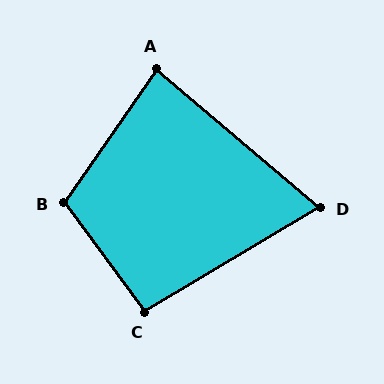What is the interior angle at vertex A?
Approximately 84 degrees (acute).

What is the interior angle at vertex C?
Approximately 96 degrees (obtuse).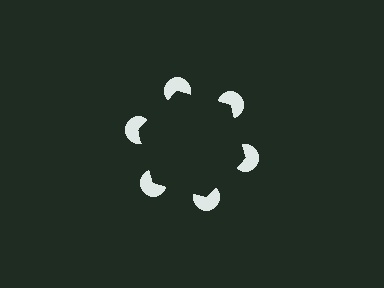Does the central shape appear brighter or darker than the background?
It typically appears slightly darker than the background, even though no actual brightness change is drawn.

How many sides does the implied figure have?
6 sides.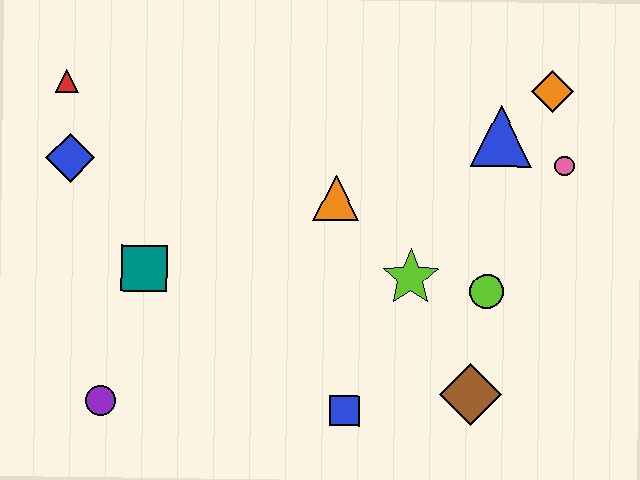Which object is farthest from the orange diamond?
The purple circle is farthest from the orange diamond.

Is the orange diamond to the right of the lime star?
Yes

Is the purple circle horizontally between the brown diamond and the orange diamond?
No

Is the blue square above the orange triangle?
No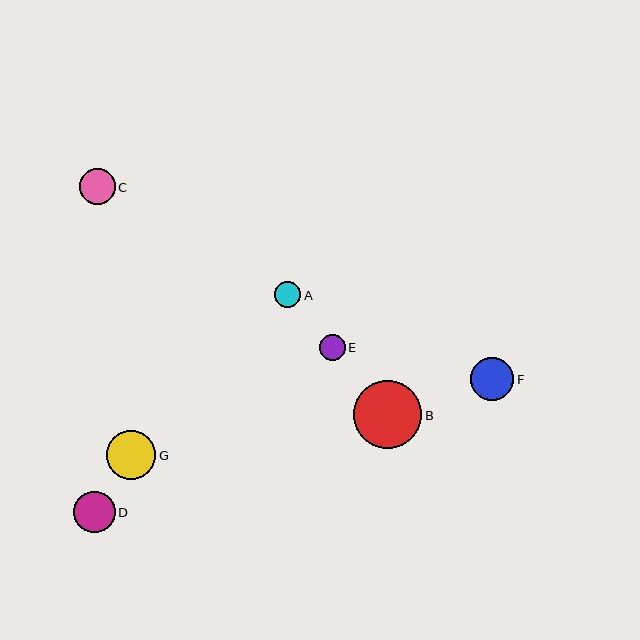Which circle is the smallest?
Circle E is the smallest with a size of approximately 26 pixels.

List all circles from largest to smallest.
From largest to smallest: B, G, F, D, C, A, E.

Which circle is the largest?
Circle B is the largest with a size of approximately 68 pixels.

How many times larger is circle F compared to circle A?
Circle F is approximately 1.6 times the size of circle A.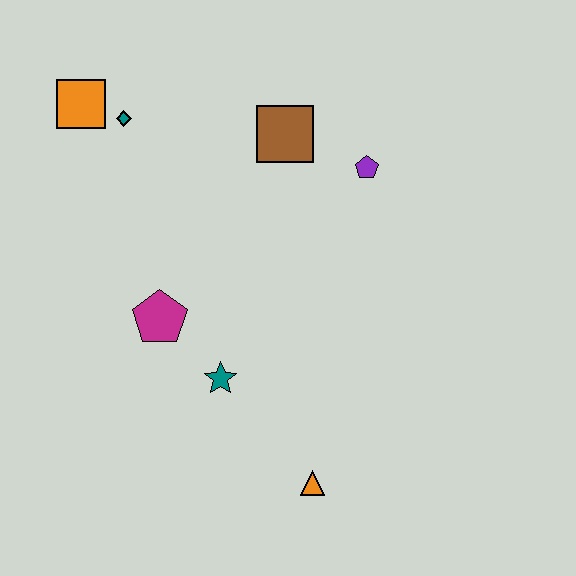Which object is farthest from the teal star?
The orange square is farthest from the teal star.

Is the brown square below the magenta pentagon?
No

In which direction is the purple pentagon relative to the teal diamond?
The purple pentagon is to the right of the teal diamond.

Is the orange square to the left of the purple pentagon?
Yes